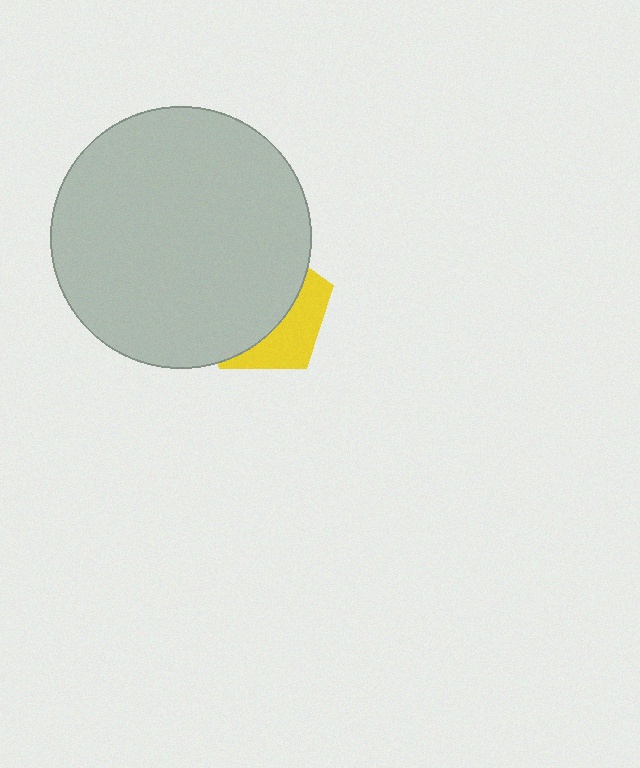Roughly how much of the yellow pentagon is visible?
A small part of it is visible (roughly 34%).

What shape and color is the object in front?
The object in front is a light gray circle.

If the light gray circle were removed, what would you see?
You would see the complete yellow pentagon.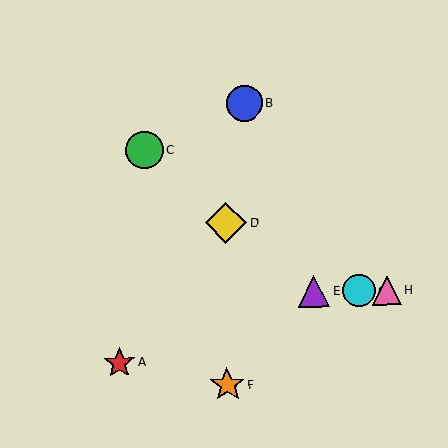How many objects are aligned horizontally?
3 objects (E, G, H) are aligned horizontally.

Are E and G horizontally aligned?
Yes, both are at y≈291.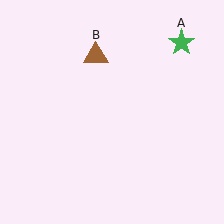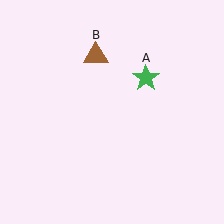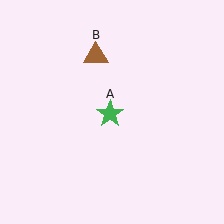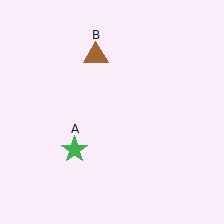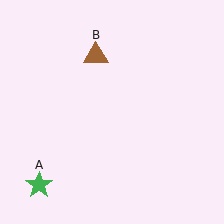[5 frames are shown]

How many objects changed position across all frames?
1 object changed position: green star (object A).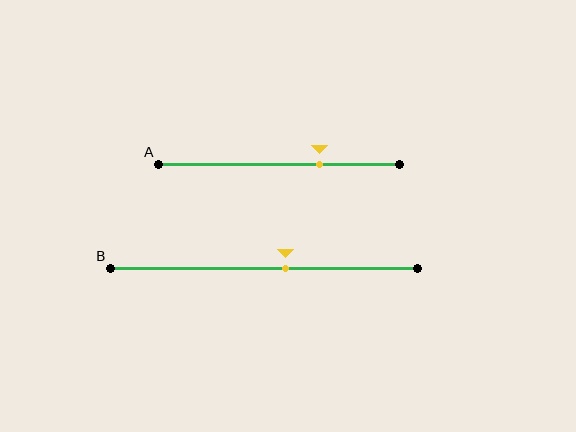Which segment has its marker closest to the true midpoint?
Segment B has its marker closest to the true midpoint.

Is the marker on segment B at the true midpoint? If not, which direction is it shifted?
No, the marker on segment B is shifted to the right by about 7% of the segment length.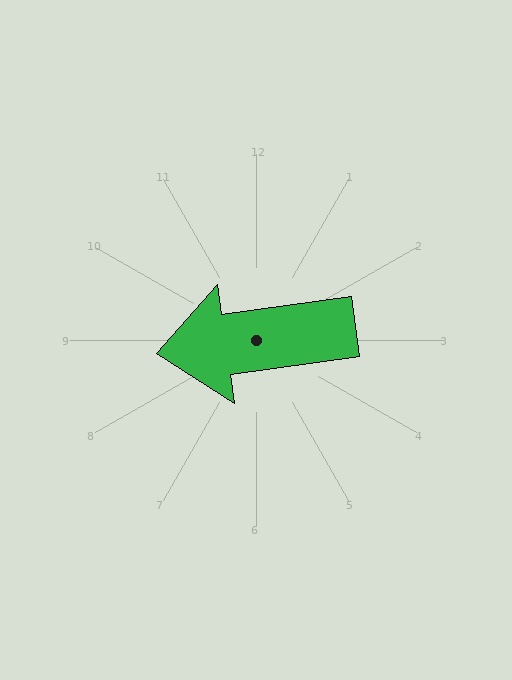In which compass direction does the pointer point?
West.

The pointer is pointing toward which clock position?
Roughly 9 o'clock.